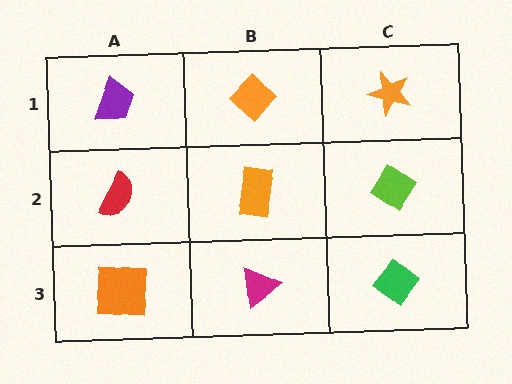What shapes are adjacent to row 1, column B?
An orange rectangle (row 2, column B), a purple trapezoid (row 1, column A), an orange star (row 1, column C).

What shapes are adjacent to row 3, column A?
A red semicircle (row 2, column A), a magenta triangle (row 3, column B).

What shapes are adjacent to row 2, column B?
An orange diamond (row 1, column B), a magenta triangle (row 3, column B), a red semicircle (row 2, column A), a lime diamond (row 2, column C).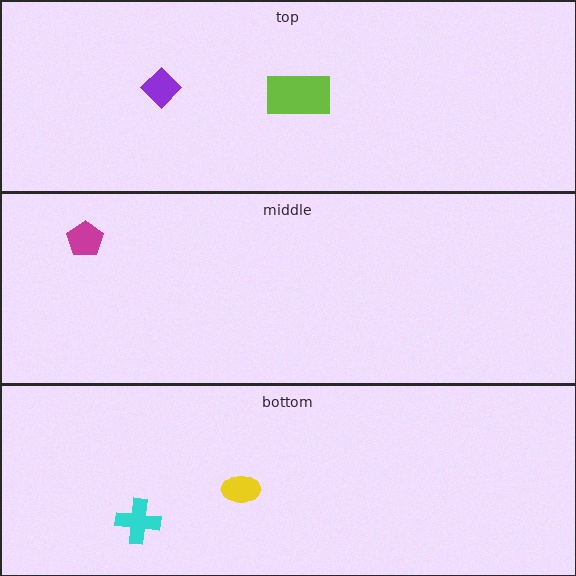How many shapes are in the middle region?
1.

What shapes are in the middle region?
The magenta pentagon.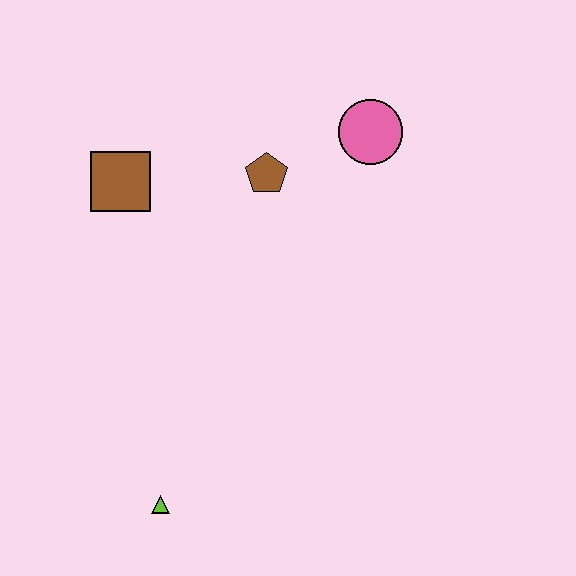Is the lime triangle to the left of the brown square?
No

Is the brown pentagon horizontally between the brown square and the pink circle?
Yes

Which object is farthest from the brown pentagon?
The lime triangle is farthest from the brown pentagon.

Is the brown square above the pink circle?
No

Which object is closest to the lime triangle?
The brown square is closest to the lime triangle.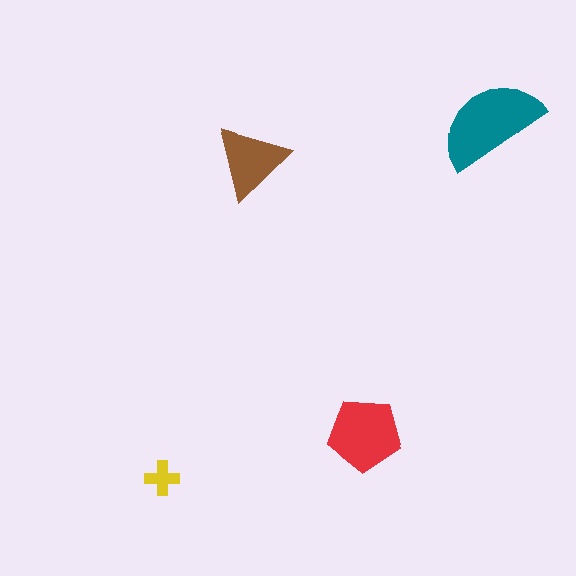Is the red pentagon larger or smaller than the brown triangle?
Larger.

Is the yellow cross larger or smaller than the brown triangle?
Smaller.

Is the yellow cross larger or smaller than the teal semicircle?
Smaller.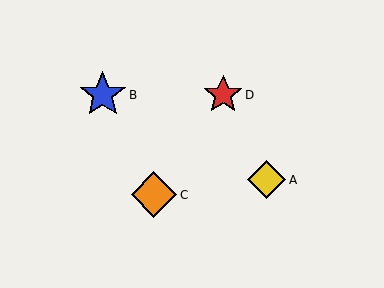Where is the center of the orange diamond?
The center of the orange diamond is at (154, 195).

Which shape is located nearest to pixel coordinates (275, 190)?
The yellow diamond (labeled A) at (266, 180) is nearest to that location.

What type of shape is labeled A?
Shape A is a yellow diamond.